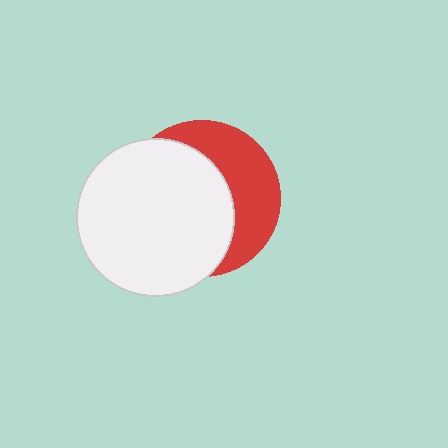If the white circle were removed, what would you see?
You would see the complete red circle.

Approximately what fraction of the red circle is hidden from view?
Roughly 61% of the red circle is hidden behind the white circle.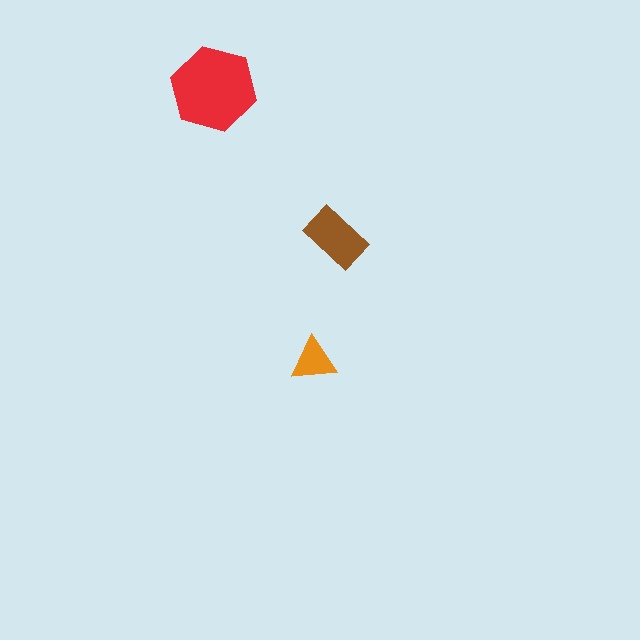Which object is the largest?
The red hexagon.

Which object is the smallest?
The orange triangle.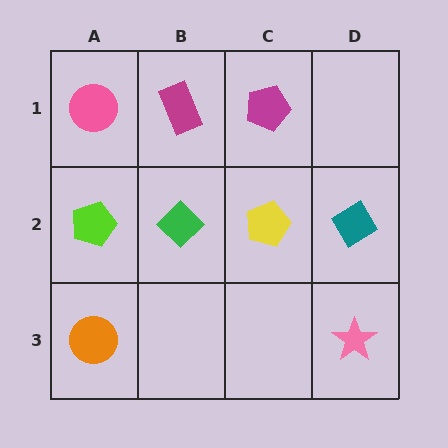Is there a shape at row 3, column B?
No, that cell is empty.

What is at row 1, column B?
A magenta rectangle.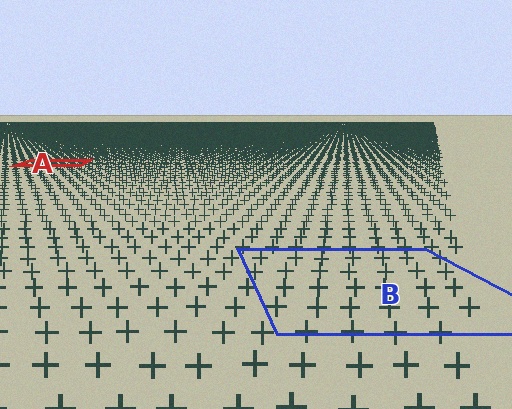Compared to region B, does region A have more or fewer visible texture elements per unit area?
Region A has more texture elements per unit area — they are packed more densely because it is farther away.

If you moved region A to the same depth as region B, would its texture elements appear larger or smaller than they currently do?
They would appear larger. At a closer depth, the same texture elements are projected at a bigger on-screen size.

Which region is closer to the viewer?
Region B is closer. The texture elements there are larger and more spread out.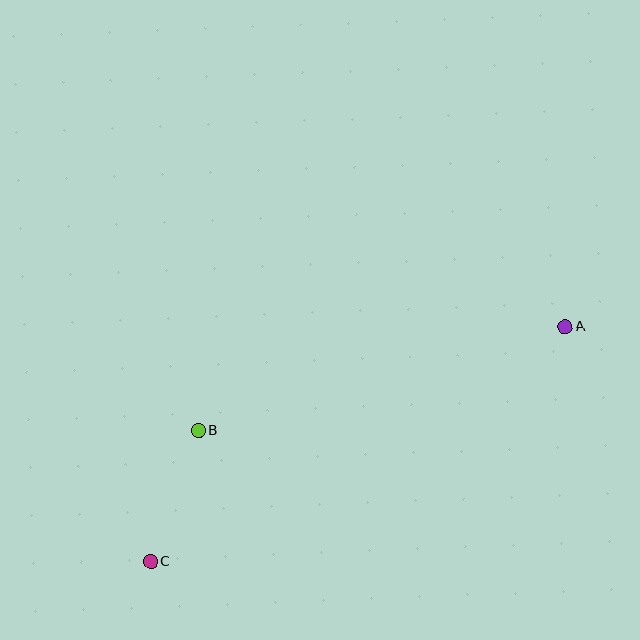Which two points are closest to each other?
Points B and C are closest to each other.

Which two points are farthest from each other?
Points A and C are farthest from each other.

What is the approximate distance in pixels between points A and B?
The distance between A and B is approximately 381 pixels.